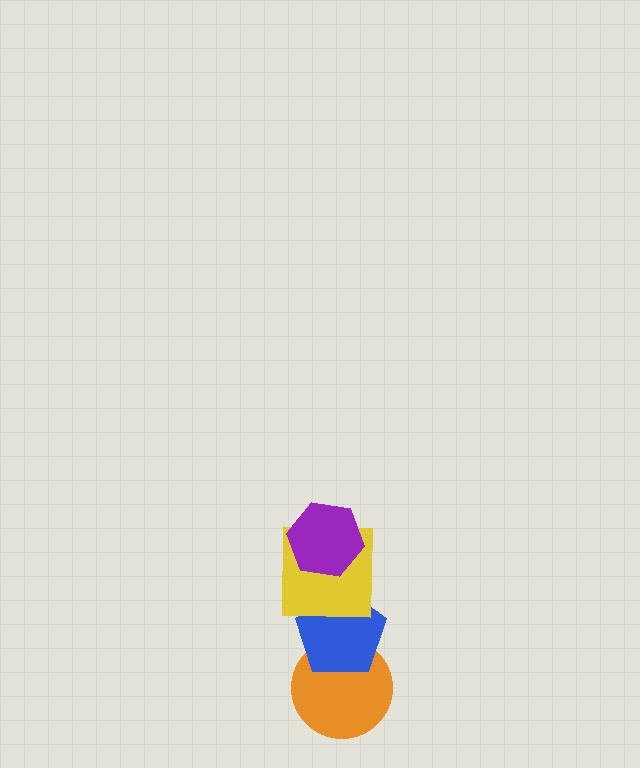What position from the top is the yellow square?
The yellow square is 2nd from the top.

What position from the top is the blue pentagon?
The blue pentagon is 3rd from the top.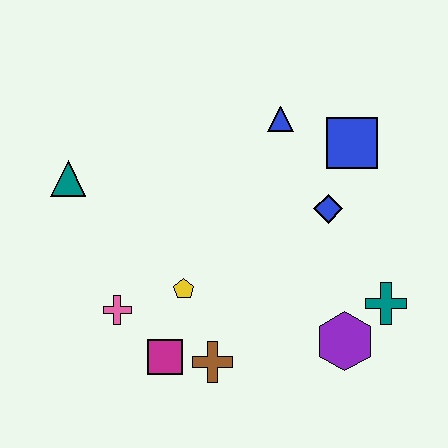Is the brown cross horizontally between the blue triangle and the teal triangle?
Yes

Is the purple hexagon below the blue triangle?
Yes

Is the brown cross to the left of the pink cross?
No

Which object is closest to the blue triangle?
The blue square is closest to the blue triangle.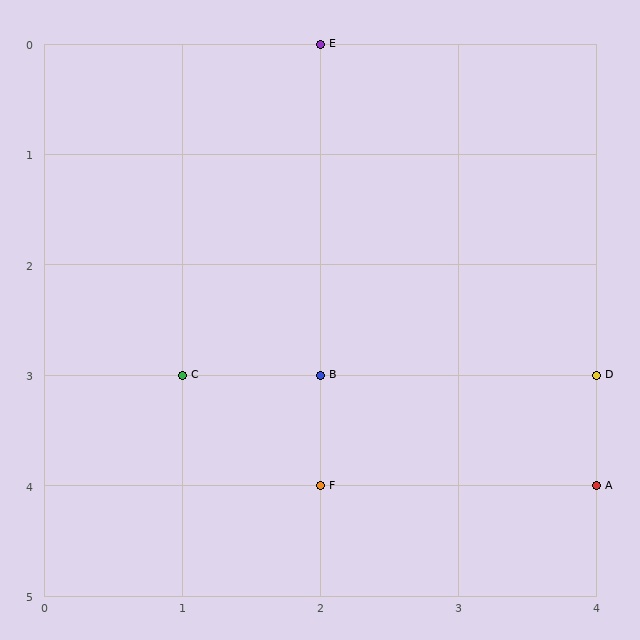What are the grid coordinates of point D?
Point D is at grid coordinates (4, 3).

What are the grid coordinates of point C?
Point C is at grid coordinates (1, 3).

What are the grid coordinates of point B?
Point B is at grid coordinates (2, 3).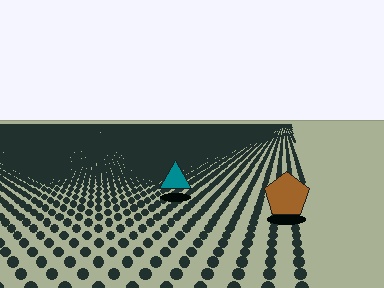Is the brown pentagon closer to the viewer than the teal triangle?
Yes. The brown pentagon is closer — you can tell from the texture gradient: the ground texture is coarser near it.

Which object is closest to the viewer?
The brown pentagon is closest. The texture marks near it are larger and more spread out.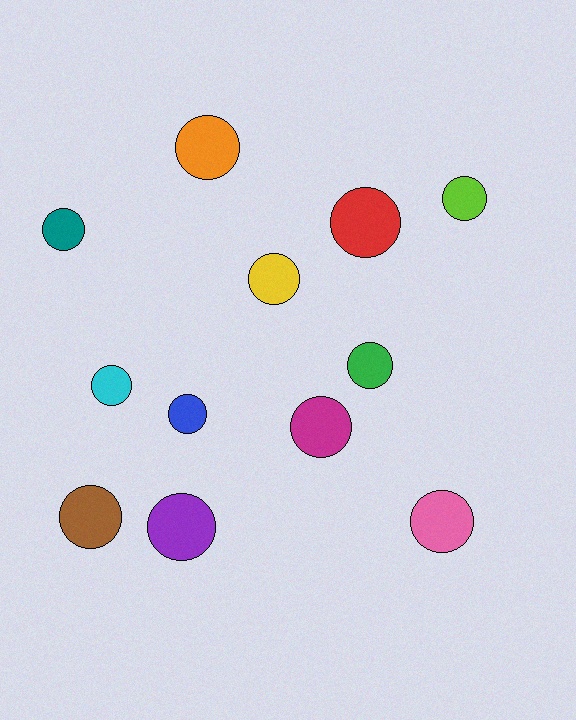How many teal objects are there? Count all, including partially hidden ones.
There is 1 teal object.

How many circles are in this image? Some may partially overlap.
There are 12 circles.